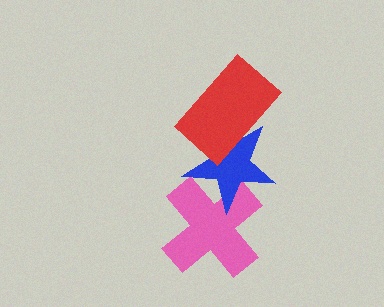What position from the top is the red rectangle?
The red rectangle is 1st from the top.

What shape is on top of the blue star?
The red rectangle is on top of the blue star.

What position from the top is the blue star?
The blue star is 2nd from the top.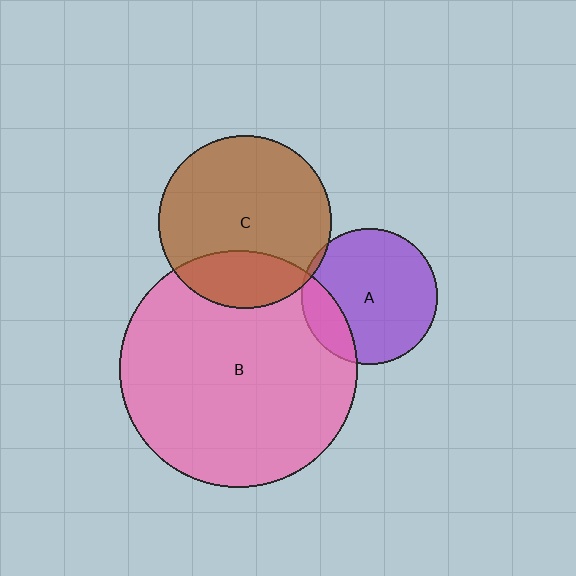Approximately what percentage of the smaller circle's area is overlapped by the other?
Approximately 5%.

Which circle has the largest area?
Circle B (pink).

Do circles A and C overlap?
Yes.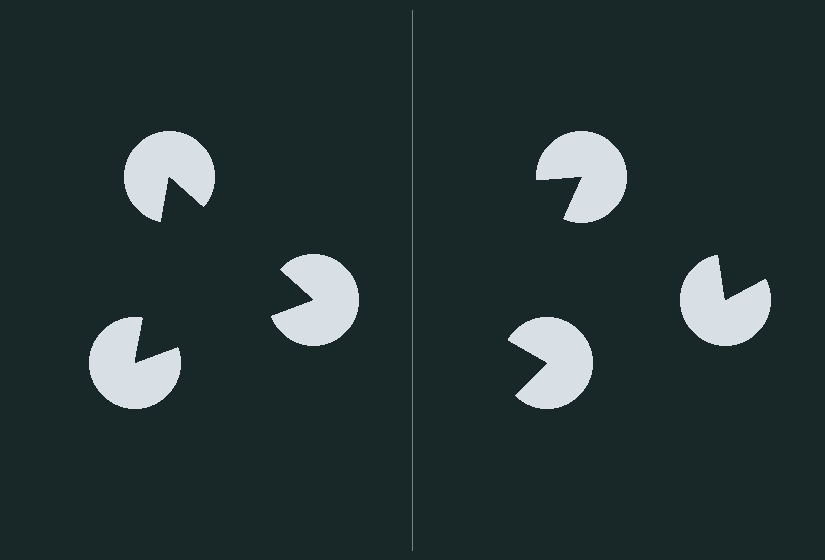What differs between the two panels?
The pac-man discs are positioned identically on both sides; only the wedge orientations differ. On the left they align to a triangle; on the right they are misaligned.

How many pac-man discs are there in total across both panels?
6 — 3 on each side.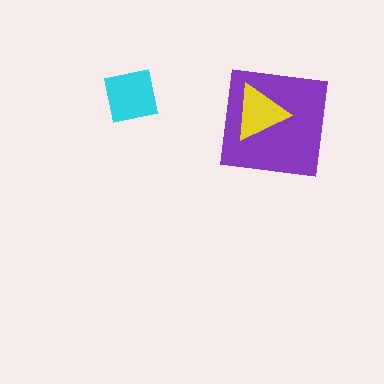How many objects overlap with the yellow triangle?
1 object overlaps with the yellow triangle.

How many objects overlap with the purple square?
1 object overlaps with the purple square.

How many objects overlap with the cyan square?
0 objects overlap with the cyan square.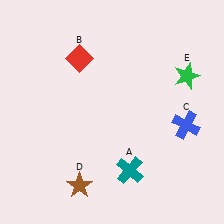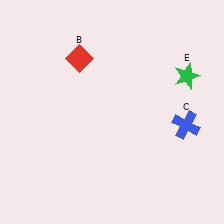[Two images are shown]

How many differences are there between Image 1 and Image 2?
There are 2 differences between the two images.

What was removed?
The brown star (D), the teal cross (A) were removed in Image 2.